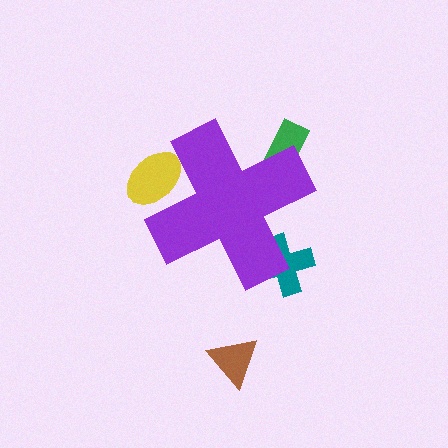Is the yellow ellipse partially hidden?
Yes, the yellow ellipse is partially hidden behind the purple cross.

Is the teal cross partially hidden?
Yes, the teal cross is partially hidden behind the purple cross.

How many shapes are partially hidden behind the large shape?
3 shapes are partially hidden.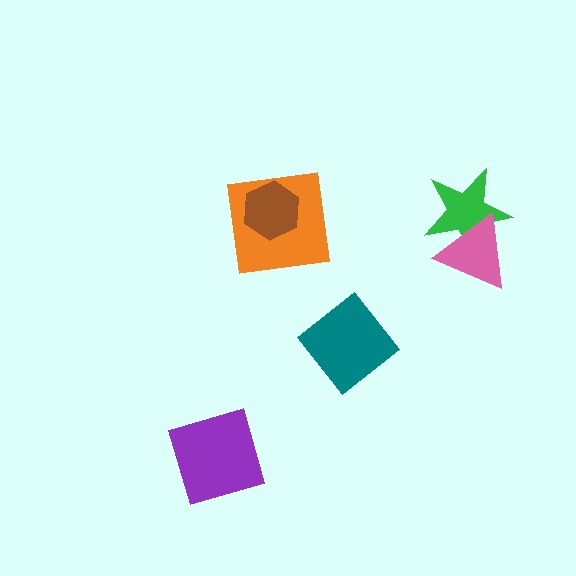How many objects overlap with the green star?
1 object overlaps with the green star.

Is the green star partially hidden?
Yes, it is partially covered by another shape.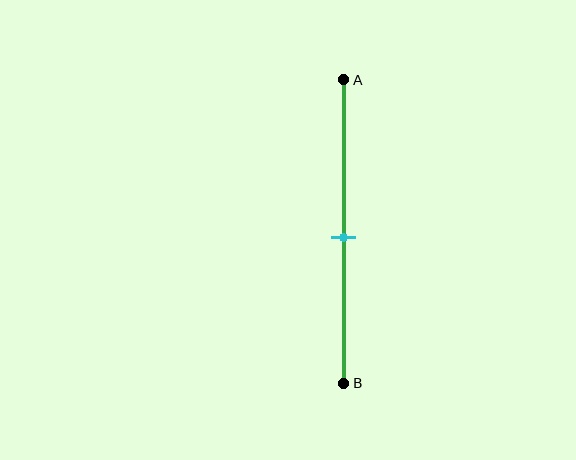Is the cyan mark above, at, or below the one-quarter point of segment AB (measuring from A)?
The cyan mark is below the one-quarter point of segment AB.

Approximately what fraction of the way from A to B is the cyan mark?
The cyan mark is approximately 50% of the way from A to B.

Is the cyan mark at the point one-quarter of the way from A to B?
No, the mark is at about 50% from A, not at the 25% one-quarter point.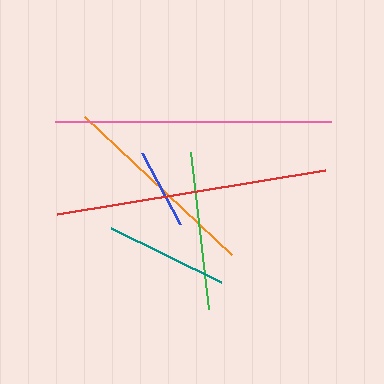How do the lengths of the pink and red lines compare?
The pink and red lines are approximately the same length.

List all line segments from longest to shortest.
From longest to shortest: pink, red, orange, green, teal, blue.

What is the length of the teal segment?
The teal segment is approximately 122 pixels long.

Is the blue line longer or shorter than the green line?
The green line is longer than the blue line.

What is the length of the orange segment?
The orange segment is approximately 201 pixels long.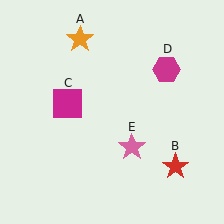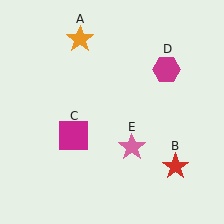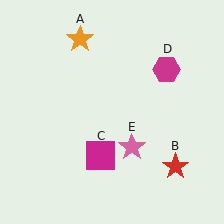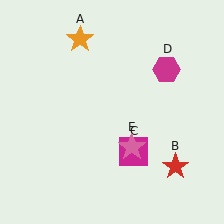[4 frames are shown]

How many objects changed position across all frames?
1 object changed position: magenta square (object C).